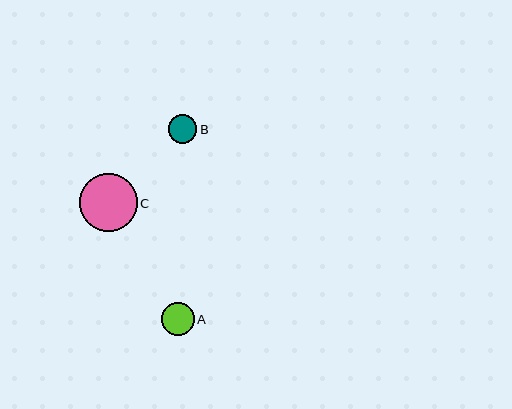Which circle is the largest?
Circle C is the largest with a size of approximately 58 pixels.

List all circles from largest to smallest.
From largest to smallest: C, A, B.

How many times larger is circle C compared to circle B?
Circle C is approximately 2.0 times the size of circle B.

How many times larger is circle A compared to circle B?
Circle A is approximately 1.2 times the size of circle B.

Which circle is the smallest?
Circle B is the smallest with a size of approximately 28 pixels.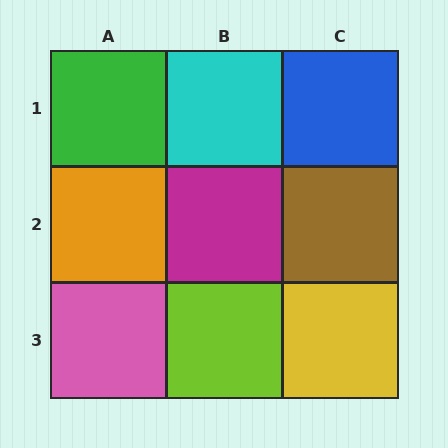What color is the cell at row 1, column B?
Cyan.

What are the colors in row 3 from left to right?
Pink, lime, yellow.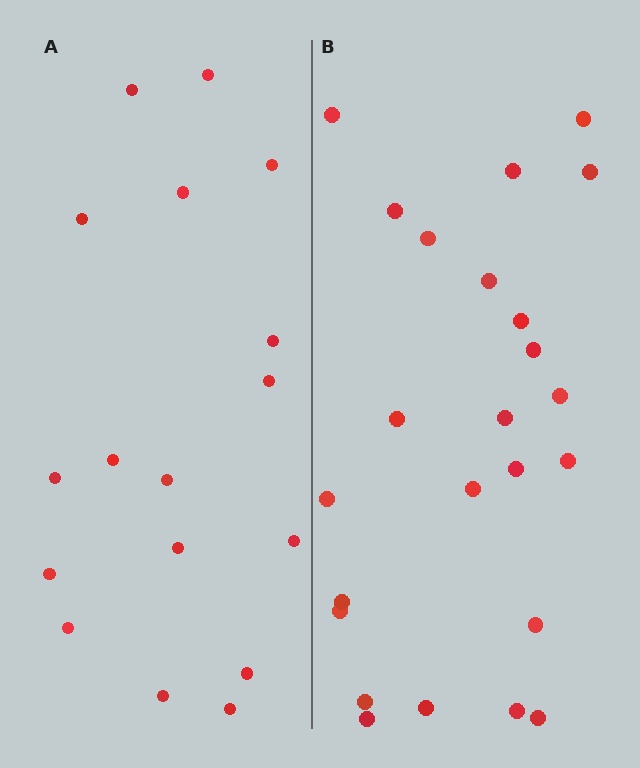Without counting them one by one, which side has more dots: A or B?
Region B (the right region) has more dots.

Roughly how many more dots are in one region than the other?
Region B has roughly 8 or so more dots than region A.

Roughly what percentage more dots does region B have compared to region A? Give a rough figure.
About 40% more.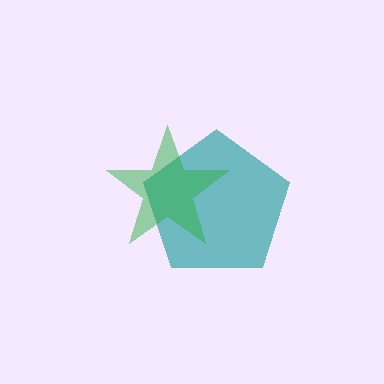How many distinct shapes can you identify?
There are 2 distinct shapes: a teal pentagon, a green star.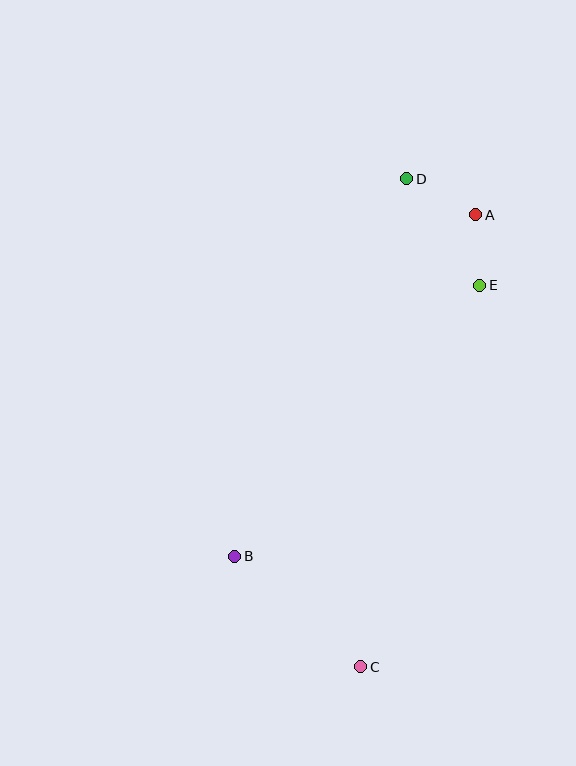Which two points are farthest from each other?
Points C and D are farthest from each other.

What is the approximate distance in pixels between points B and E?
The distance between B and E is approximately 365 pixels.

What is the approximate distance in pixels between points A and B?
The distance between A and B is approximately 418 pixels.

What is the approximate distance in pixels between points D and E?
The distance between D and E is approximately 129 pixels.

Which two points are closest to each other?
Points A and E are closest to each other.